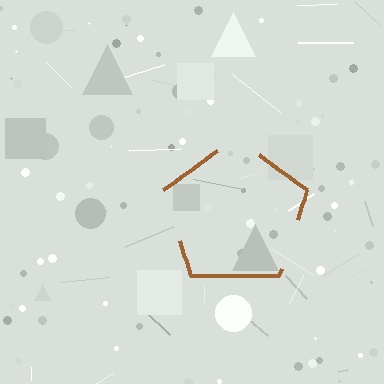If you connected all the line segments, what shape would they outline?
They would outline a pentagon.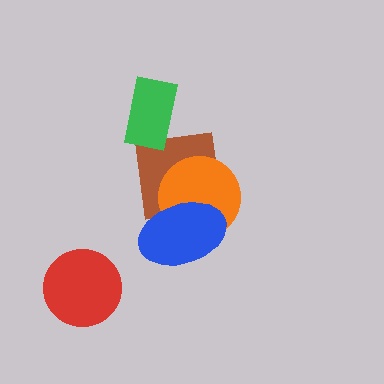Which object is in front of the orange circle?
The blue ellipse is in front of the orange circle.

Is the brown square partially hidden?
Yes, it is partially covered by another shape.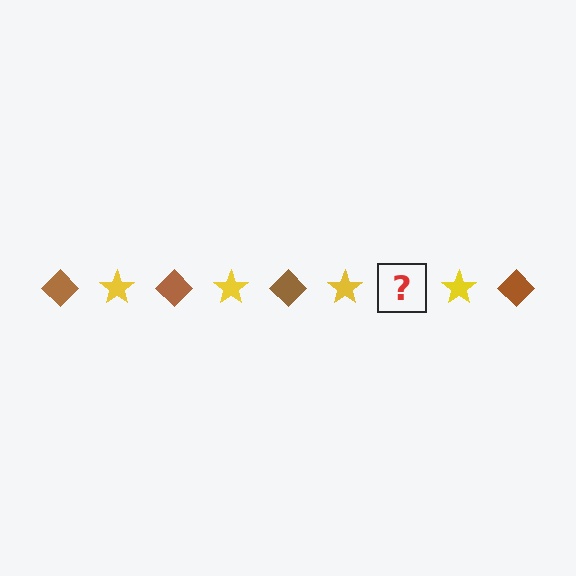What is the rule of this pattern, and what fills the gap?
The rule is that the pattern alternates between brown diamond and yellow star. The gap should be filled with a brown diamond.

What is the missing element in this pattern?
The missing element is a brown diamond.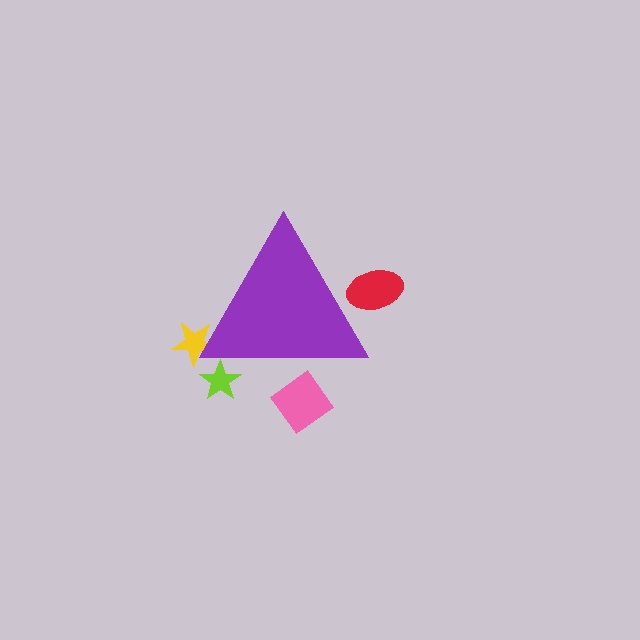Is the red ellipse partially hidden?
Yes, the red ellipse is partially hidden behind the purple triangle.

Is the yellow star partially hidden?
Yes, the yellow star is partially hidden behind the purple triangle.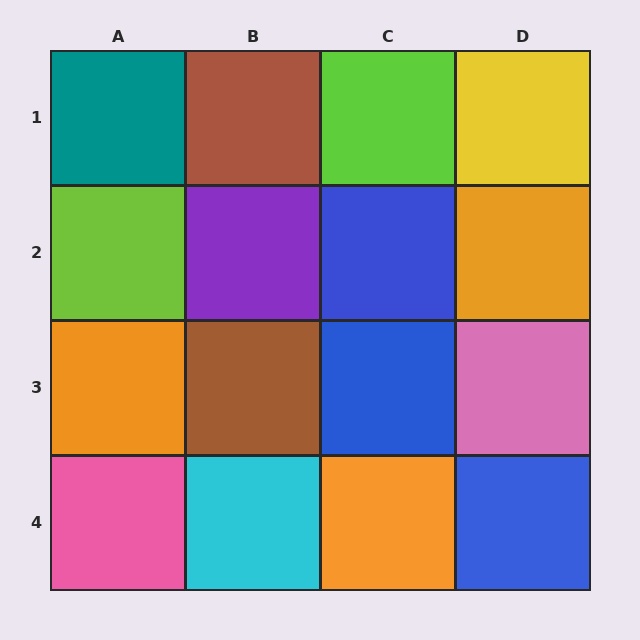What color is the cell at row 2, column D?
Orange.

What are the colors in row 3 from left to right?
Orange, brown, blue, pink.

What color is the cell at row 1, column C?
Lime.